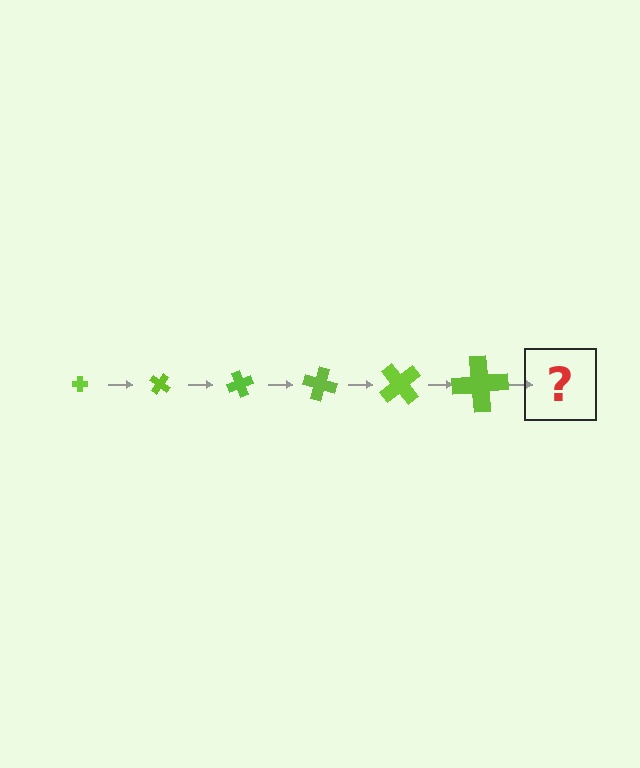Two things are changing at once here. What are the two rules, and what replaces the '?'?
The two rules are that the cross grows larger each step and it rotates 35 degrees each step. The '?' should be a cross, larger than the previous one and rotated 210 degrees from the start.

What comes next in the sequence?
The next element should be a cross, larger than the previous one and rotated 210 degrees from the start.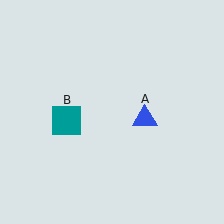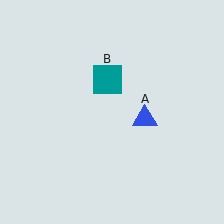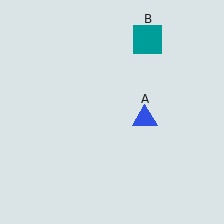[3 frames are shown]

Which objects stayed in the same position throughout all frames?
Blue triangle (object A) remained stationary.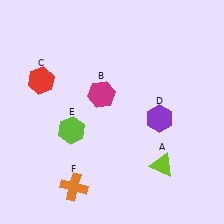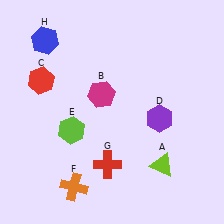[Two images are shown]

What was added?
A red cross (G), a blue hexagon (H) were added in Image 2.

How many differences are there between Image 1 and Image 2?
There are 2 differences between the two images.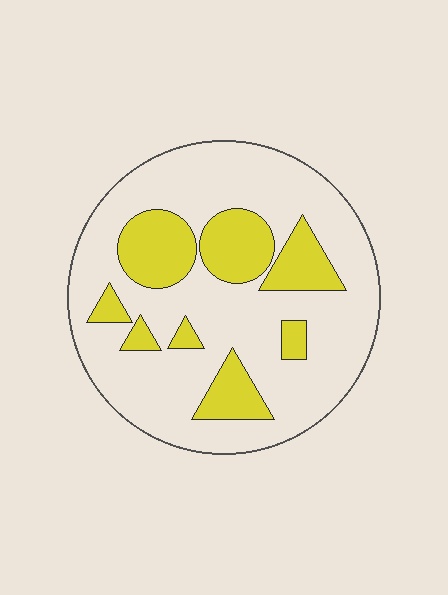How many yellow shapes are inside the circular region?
8.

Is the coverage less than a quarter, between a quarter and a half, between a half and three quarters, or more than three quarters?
Between a quarter and a half.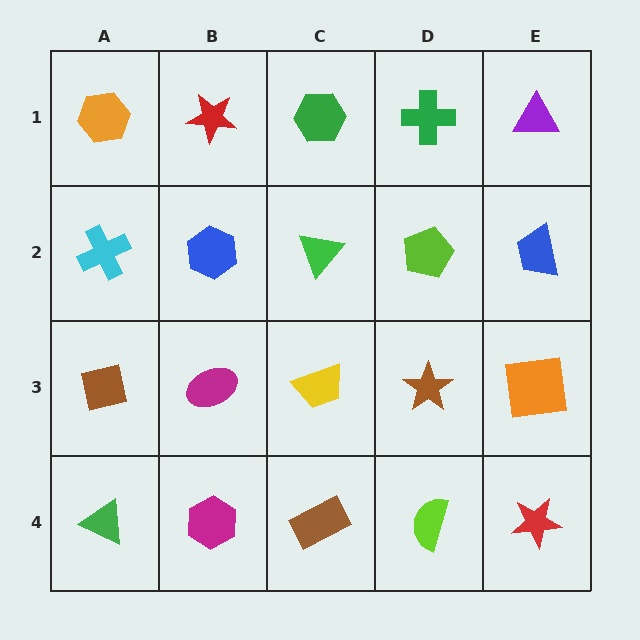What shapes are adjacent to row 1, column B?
A blue hexagon (row 2, column B), an orange hexagon (row 1, column A), a green hexagon (row 1, column C).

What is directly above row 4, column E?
An orange square.